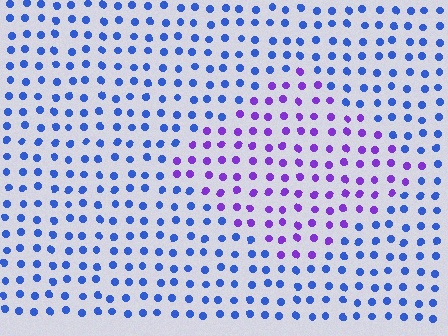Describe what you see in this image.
The image is filled with small blue elements in a uniform arrangement. A diamond-shaped region is visible where the elements are tinted to a slightly different hue, forming a subtle color boundary.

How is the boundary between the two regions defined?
The boundary is defined purely by a slight shift in hue (about 47 degrees). Spacing, size, and orientation are identical on both sides.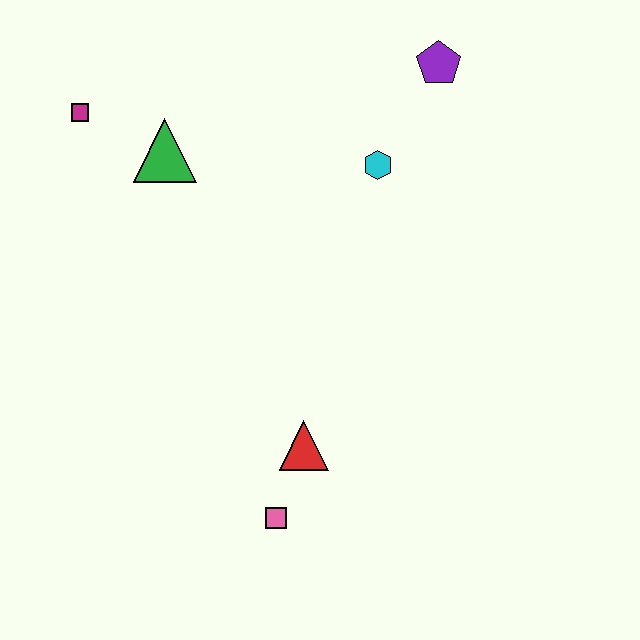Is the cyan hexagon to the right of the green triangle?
Yes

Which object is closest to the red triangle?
The pink square is closest to the red triangle.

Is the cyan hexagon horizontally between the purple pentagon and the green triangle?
Yes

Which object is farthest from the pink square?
The purple pentagon is farthest from the pink square.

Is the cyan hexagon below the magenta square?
Yes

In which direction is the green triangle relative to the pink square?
The green triangle is above the pink square.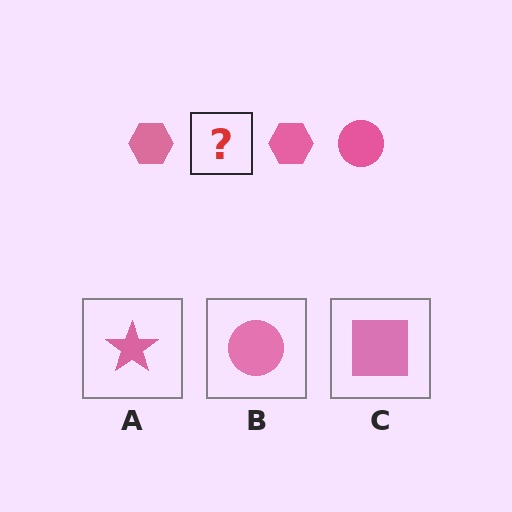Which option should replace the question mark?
Option B.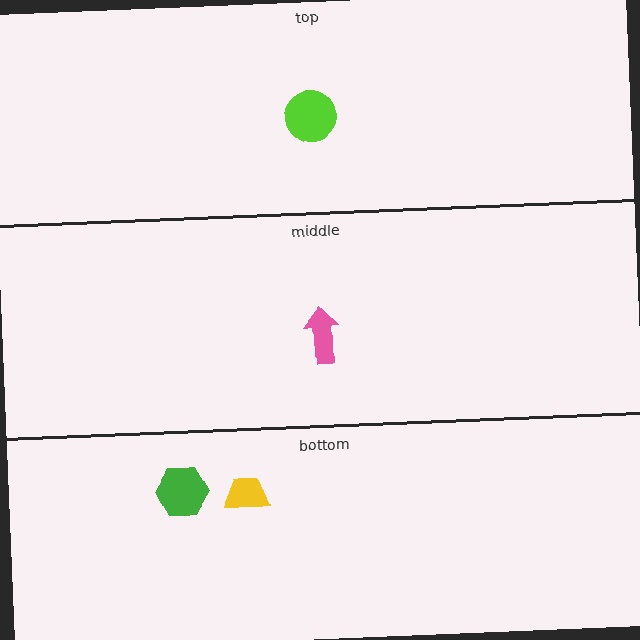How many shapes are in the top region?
1.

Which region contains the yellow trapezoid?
The bottom region.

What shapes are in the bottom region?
The green hexagon, the yellow trapezoid.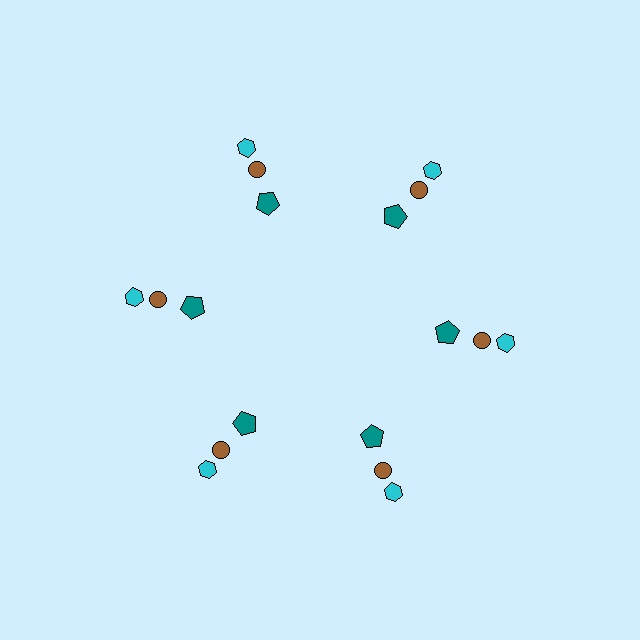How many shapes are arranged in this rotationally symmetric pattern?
There are 18 shapes, arranged in 6 groups of 3.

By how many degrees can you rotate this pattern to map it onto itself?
The pattern maps onto itself every 60 degrees of rotation.